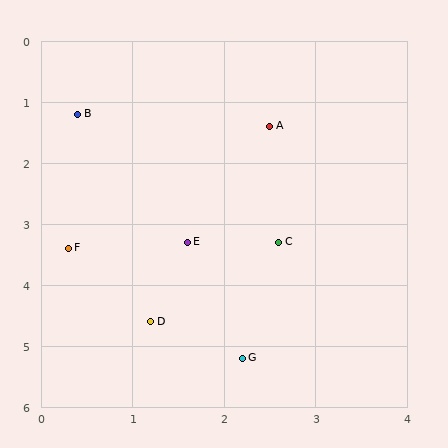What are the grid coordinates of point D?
Point D is at approximately (1.2, 4.6).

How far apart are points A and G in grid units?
Points A and G are about 3.8 grid units apart.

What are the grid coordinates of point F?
Point F is at approximately (0.3, 3.4).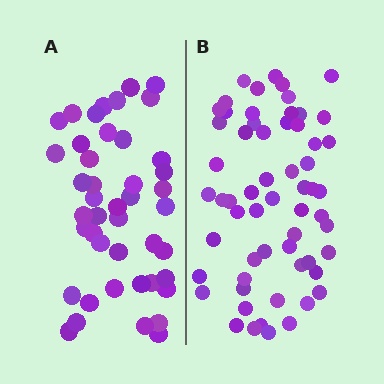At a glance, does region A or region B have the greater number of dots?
Region B (the right region) has more dots.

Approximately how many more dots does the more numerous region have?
Region B has approximately 15 more dots than region A.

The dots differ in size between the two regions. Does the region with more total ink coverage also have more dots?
No. Region A has more total ink coverage because its dots are larger, but region B actually contains more individual dots. Total area can be misleading — the number of items is what matters here.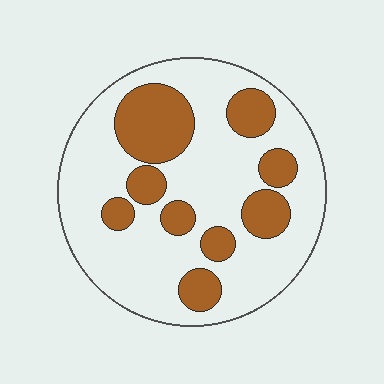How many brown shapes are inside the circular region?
9.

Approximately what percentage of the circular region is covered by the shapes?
Approximately 30%.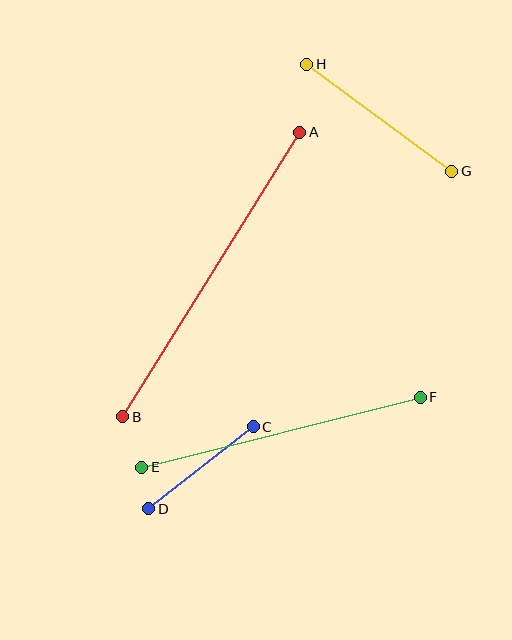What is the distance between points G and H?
The distance is approximately 180 pixels.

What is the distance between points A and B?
The distance is approximately 335 pixels.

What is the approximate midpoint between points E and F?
The midpoint is at approximately (281, 432) pixels.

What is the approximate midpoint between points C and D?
The midpoint is at approximately (201, 468) pixels.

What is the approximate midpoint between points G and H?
The midpoint is at approximately (379, 118) pixels.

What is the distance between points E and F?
The distance is approximately 287 pixels.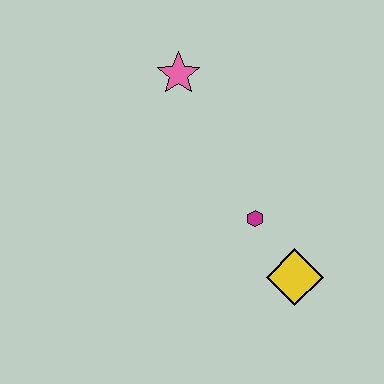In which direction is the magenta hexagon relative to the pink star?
The magenta hexagon is below the pink star.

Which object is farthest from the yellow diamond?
The pink star is farthest from the yellow diamond.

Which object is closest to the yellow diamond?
The magenta hexagon is closest to the yellow diamond.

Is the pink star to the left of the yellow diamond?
Yes